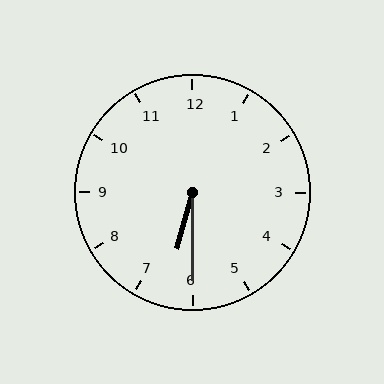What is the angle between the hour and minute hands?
Approximately 15 degrees.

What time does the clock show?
6:30.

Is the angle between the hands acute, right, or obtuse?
It is acute.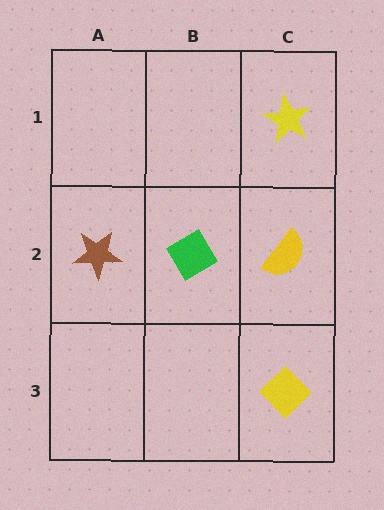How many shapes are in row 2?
3 shapes.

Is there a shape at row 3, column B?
No, that cell is empty.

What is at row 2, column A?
A brown star.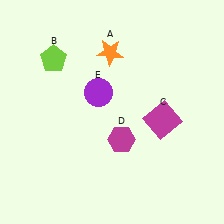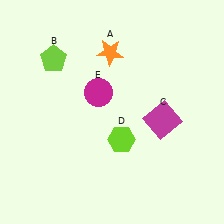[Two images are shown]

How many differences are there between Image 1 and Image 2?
There are 2 differences between the two images.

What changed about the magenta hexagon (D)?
In Image 1, D is magenta. In Image 2, it changed to lime.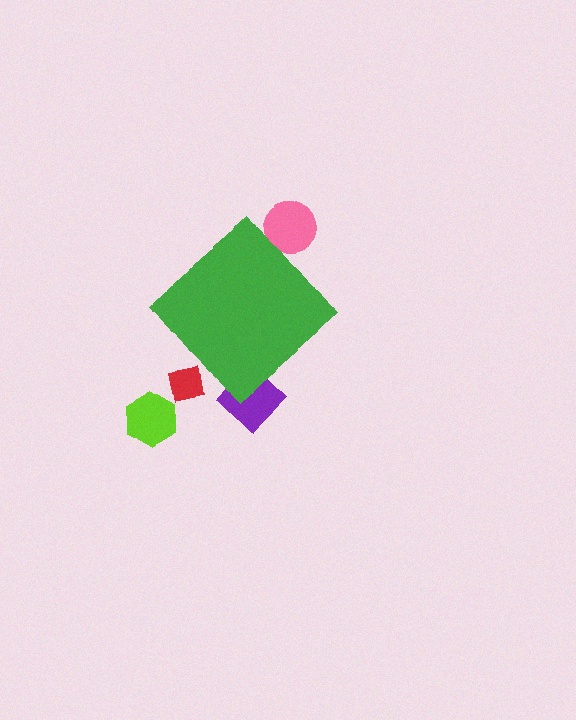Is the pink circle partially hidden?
Yes, the pink circle is partially hidden behind the green diamond.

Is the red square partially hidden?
Yes, the red square is partially hidden behind the green diamond.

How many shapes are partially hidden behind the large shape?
3 shapes are partially hidden.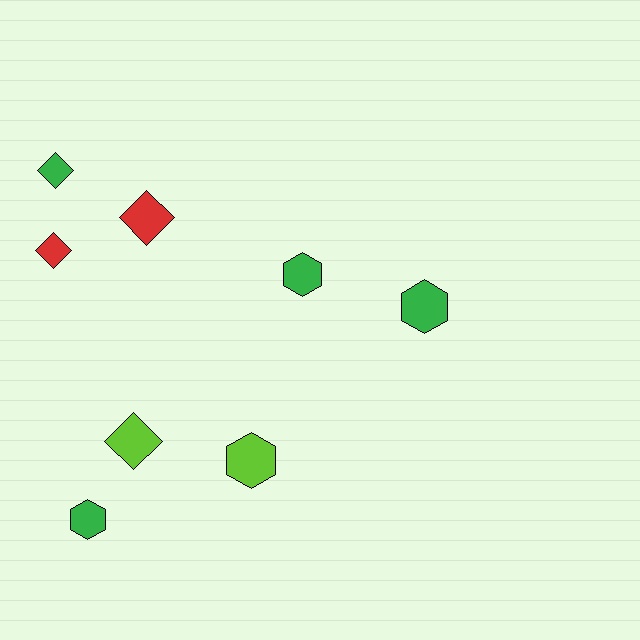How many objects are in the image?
There are 8 objects.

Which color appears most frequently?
Green, with 4 objects.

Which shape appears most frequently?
Diamond, with 4 objects.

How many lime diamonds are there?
There is 1 lime diamond.